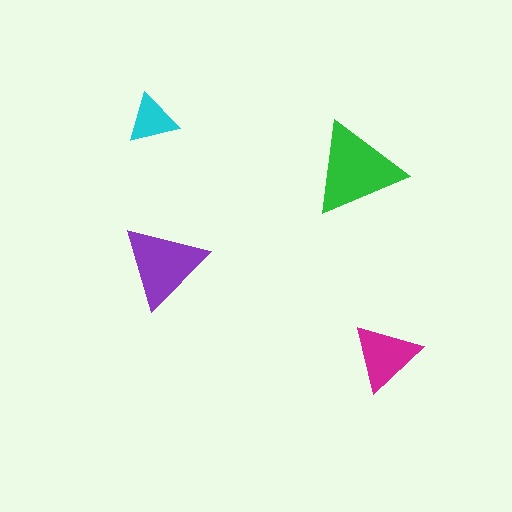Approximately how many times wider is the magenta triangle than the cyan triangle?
About 1.5 times wider.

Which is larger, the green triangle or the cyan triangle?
The green one.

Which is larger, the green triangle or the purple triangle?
The green one.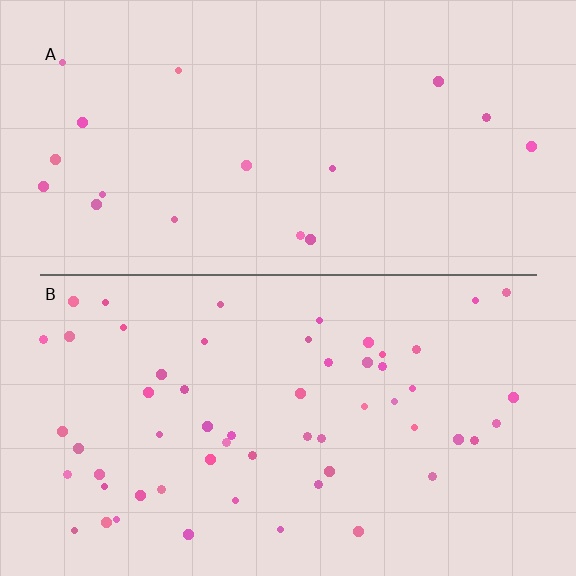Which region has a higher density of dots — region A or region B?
B (the bottom).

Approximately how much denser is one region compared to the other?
Approximately 3.2× — region B over region A.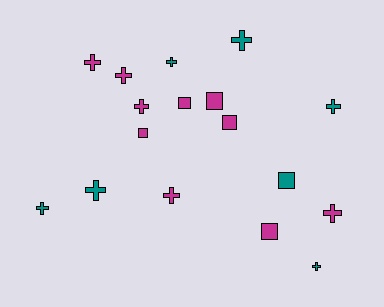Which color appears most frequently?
Magenta, with 10 objects.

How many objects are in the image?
There are 17 objects.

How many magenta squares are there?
There are 5 magenta squares.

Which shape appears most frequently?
Cross, with 11 objects.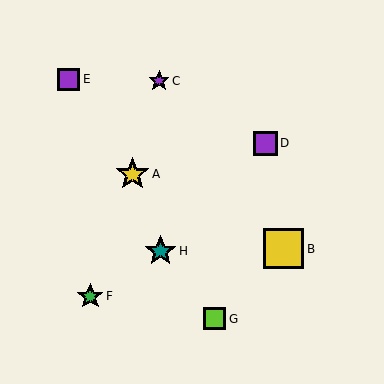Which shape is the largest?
The yellow square (labeled B) is the largest.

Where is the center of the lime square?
The center of the lime square is at (215, 319).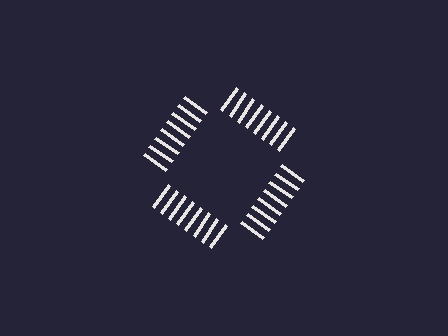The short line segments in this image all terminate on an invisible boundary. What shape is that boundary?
An illusory square — the line segments terminate on its edges but no continuous stroke is drawn.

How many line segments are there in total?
32 — 8 along each of the 4 edges.